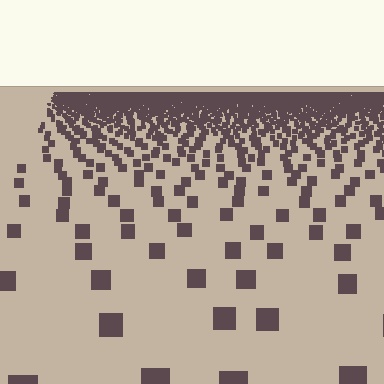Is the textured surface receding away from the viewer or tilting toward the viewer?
The surface is receding away from the viewer. Texture elements get smaller and denser toward the top.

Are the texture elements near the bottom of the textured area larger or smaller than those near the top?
Larger. Near the bottom, elements are closer to the viewer and appear at a bigger on-screen size.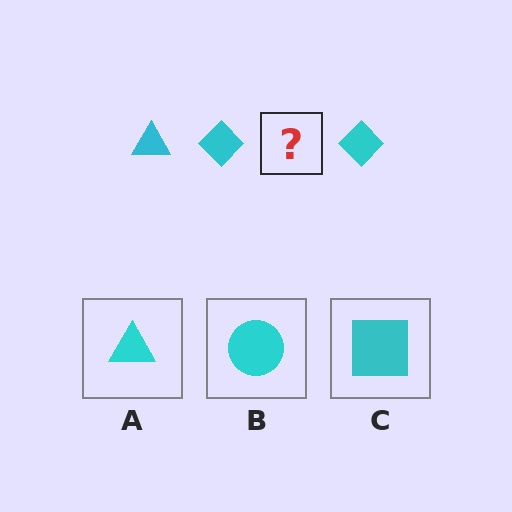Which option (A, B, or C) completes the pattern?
A.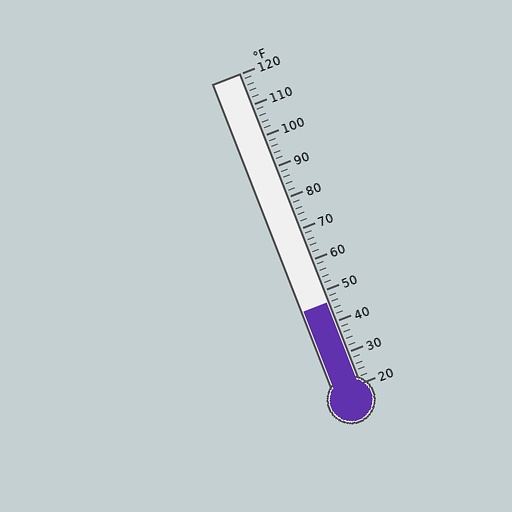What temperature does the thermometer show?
The thermometer shows approximately 46°F.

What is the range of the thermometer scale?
The thermometer scale ranges from 20°F to 120°F.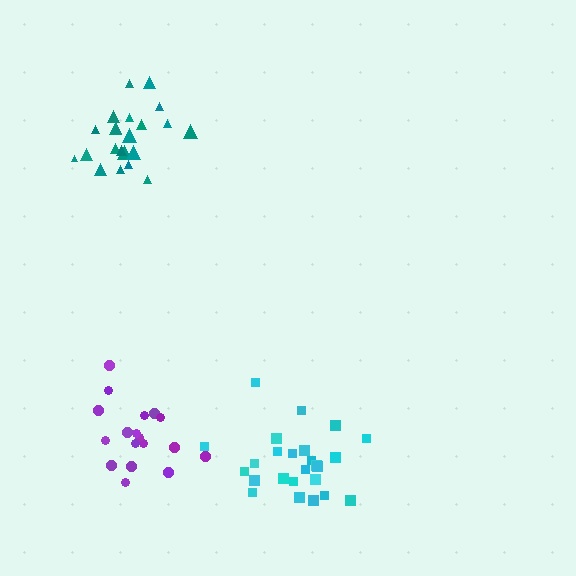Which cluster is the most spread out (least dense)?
Cyan.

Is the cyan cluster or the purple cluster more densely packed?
Purple.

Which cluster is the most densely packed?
Teal.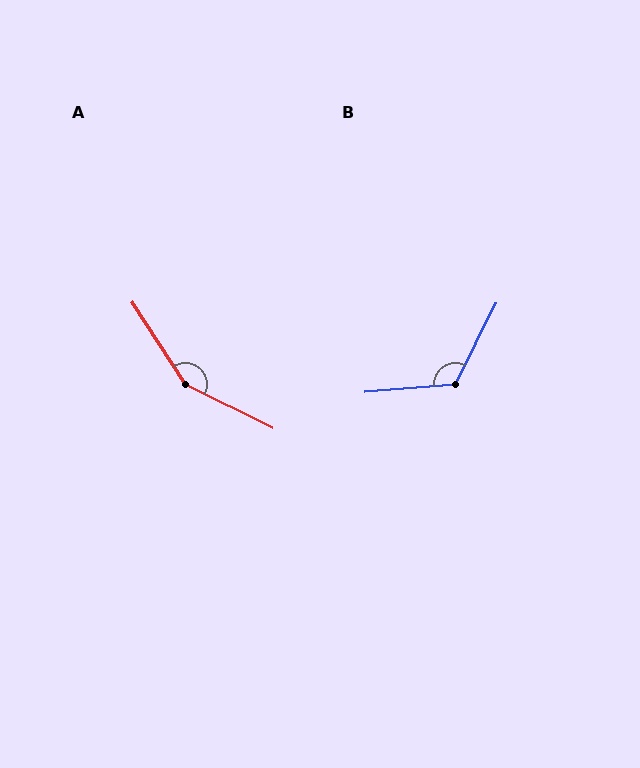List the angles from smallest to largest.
B (121°), A (149°).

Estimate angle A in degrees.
Approximately 149 degrees.